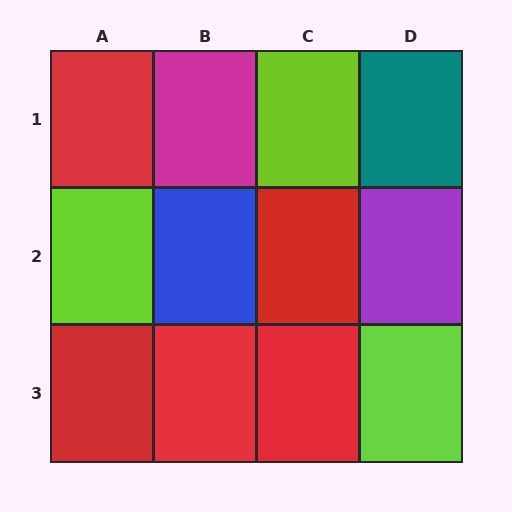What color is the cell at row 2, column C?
Red.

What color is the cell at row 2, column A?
Lime.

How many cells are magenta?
1 cell is magenta.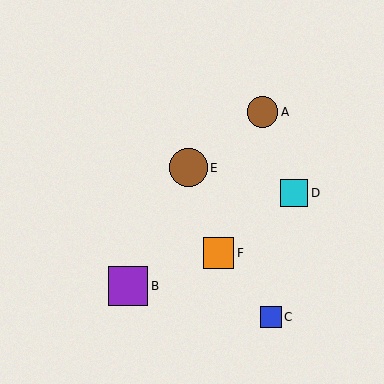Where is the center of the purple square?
The center of the purple square is at (128, 286).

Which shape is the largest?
The purple square (labeled B) is the largest.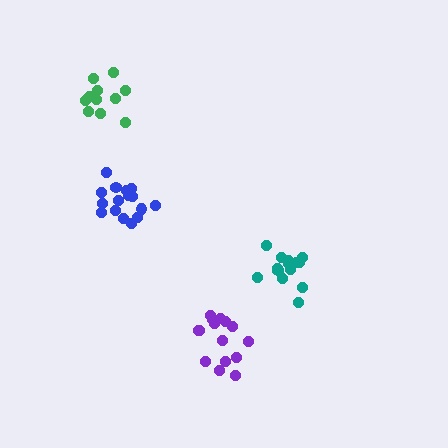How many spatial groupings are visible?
There are 4 spatial groupings.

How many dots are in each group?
Group 1: 14 dots, Group 2: 16 dots, Group 3: 11 dots, Group 4: 15 dots (56 total).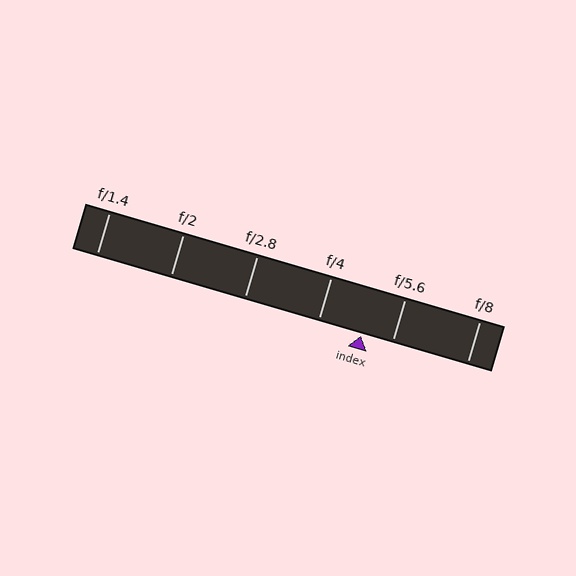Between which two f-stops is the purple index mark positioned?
The index mark is between f/4 and f/5.6.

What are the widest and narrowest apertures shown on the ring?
The widest aperture shown is f/1.4 and the narrowest is f/8.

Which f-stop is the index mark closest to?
The index mark is closest to f/5.6.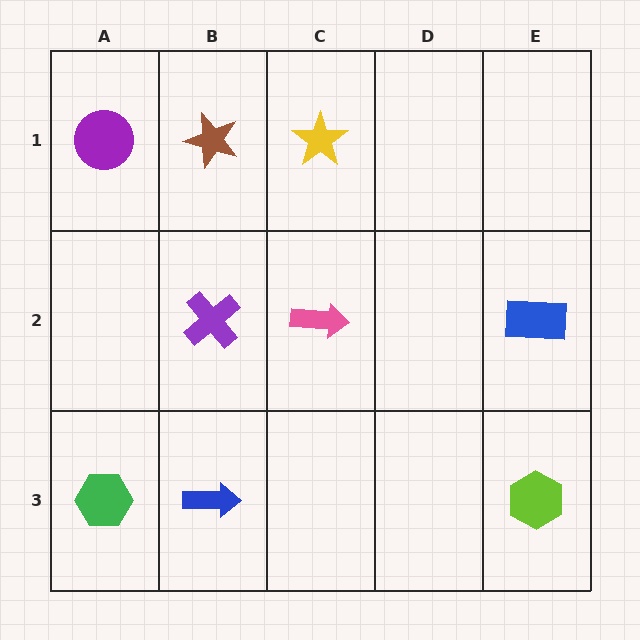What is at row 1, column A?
A purple circle.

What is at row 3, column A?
A green hexagon.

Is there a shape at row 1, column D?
No, that cell is empty.